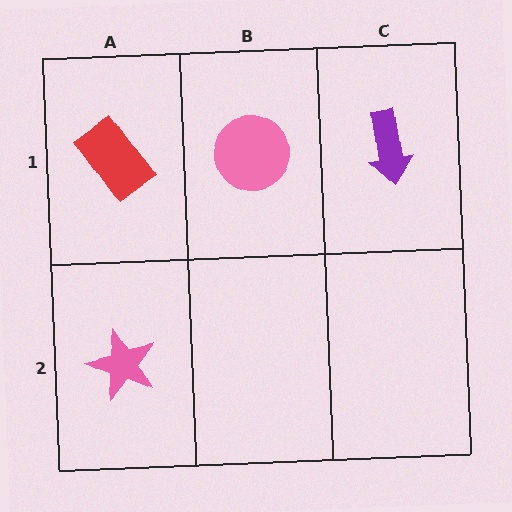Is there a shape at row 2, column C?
No, that cell is empty.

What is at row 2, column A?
A pink star.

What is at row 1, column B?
A pink circle.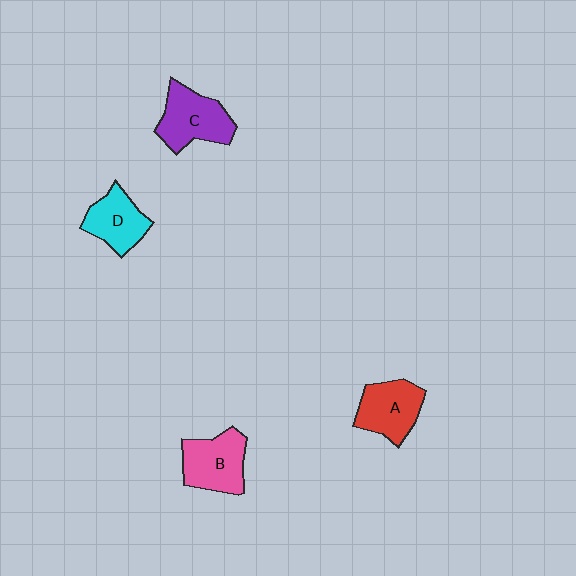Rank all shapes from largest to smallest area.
From largest to smallest: C (purple), B (pink), A (red), D (cyan).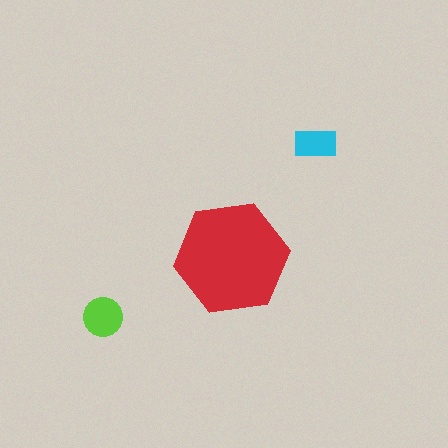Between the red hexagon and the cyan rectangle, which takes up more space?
The red hexagon.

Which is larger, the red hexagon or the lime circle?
The red hexagon.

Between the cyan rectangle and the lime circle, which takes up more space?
The lime circle.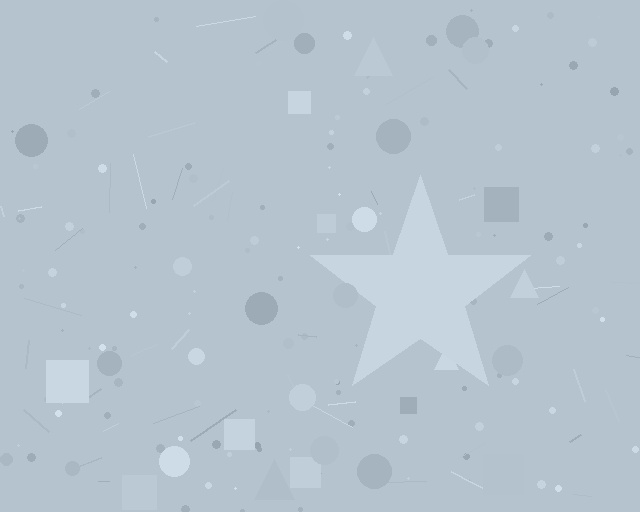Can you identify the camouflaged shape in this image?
The camouflaged shape is a star.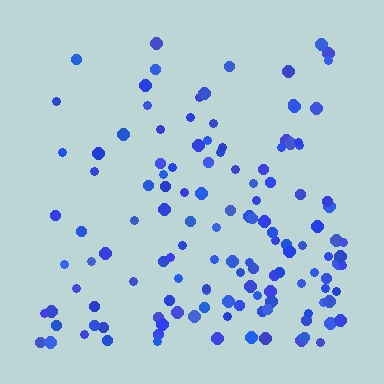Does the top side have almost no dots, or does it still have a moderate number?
Still a moderate number, just noticeably fewer than the bottom.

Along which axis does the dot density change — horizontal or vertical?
Vertical.